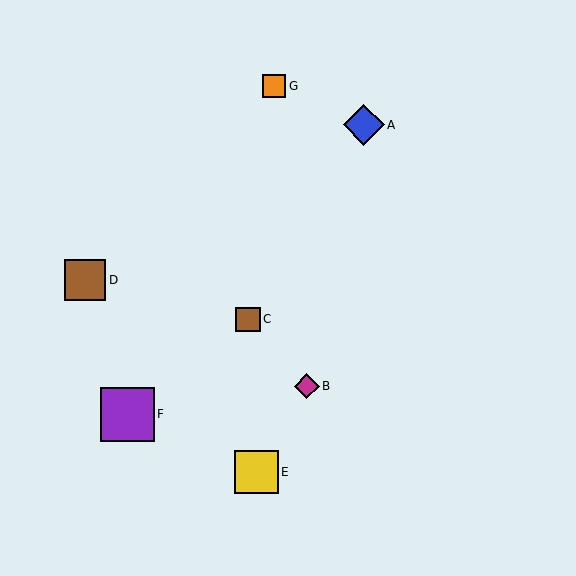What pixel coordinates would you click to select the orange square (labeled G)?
Click at (274, 86) to select the orange square G.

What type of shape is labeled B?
Shape B is a magenta diamond.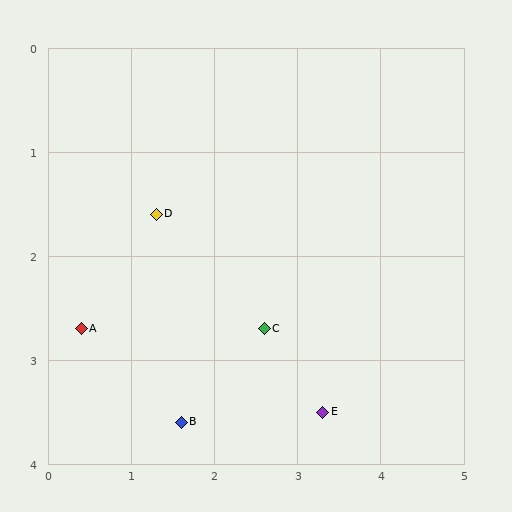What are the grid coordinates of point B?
Point B is at approximately (1.6, 3.6).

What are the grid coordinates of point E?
Point E is at approximately (3.3, 3.5).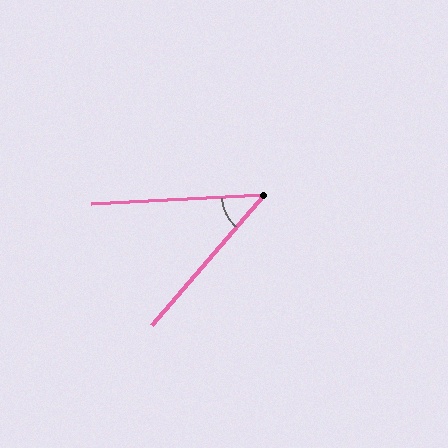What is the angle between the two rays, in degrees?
Approximately 46 degrees.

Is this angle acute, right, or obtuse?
It is acute.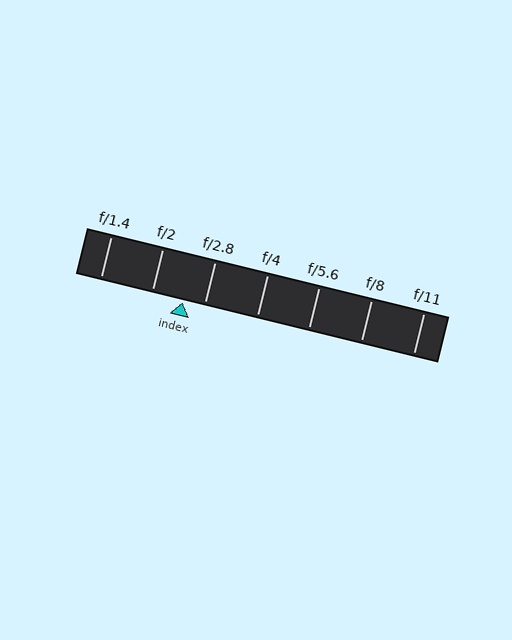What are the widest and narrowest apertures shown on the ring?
The widest aperture shown is f/1.4 and the narrowest is f/11.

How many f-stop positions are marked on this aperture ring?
There are 7 f-stop positions marked.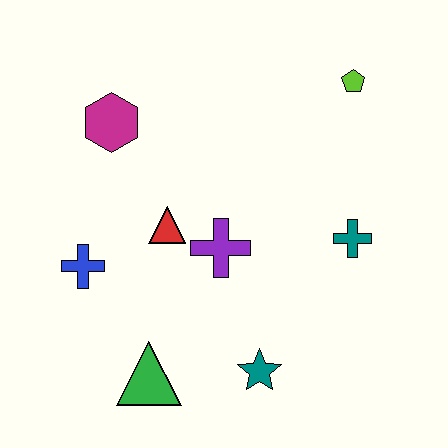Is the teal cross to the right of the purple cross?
Yes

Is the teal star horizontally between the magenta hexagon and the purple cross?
No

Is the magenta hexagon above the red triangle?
Yes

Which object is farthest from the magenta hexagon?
The teal star is farthest from the magenta hexagon.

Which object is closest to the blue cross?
The red triangle is closest to the blue cross.